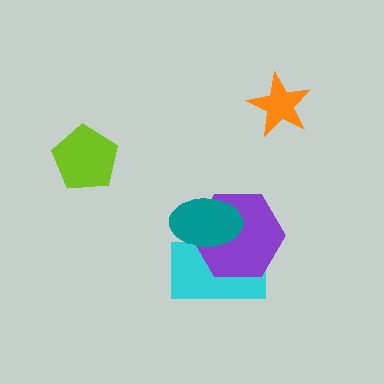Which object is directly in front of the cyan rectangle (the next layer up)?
The purple hexagon is directly in front of the cyan rectangle.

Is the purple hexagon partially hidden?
Yes, it is partially covered by another shape.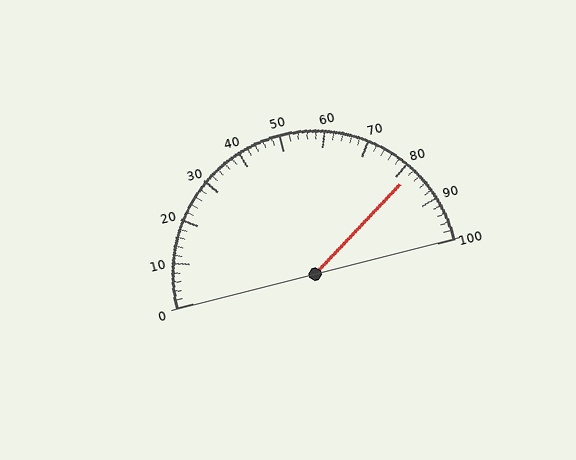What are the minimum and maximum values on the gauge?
The gauge ranges from 0 to 100.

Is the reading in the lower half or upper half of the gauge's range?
The reading is in the upper half of the range (0 to 100).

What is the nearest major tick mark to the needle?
The nearest major tick mark is 80.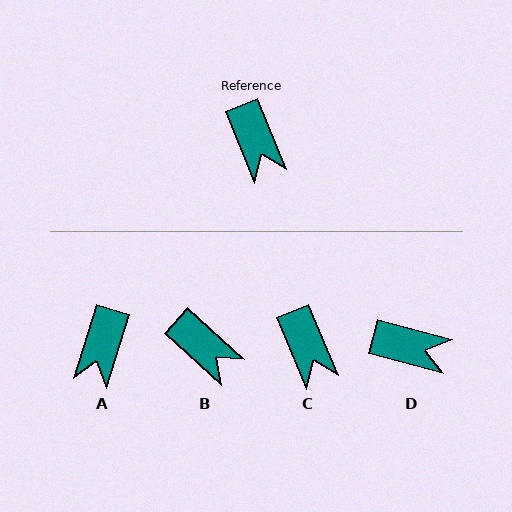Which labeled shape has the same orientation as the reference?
C.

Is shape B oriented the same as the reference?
No, it is off by about 25 degrees.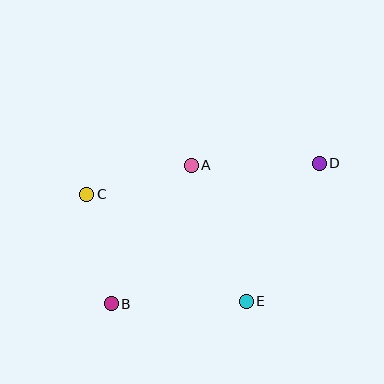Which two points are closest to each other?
Points A and C are closest to each other.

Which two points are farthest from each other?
Points B and D are farthest from each other.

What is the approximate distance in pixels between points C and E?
The distance between C and E is approximately 192 pixels.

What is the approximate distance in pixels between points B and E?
The distance between B and E is approximately 135 pixels.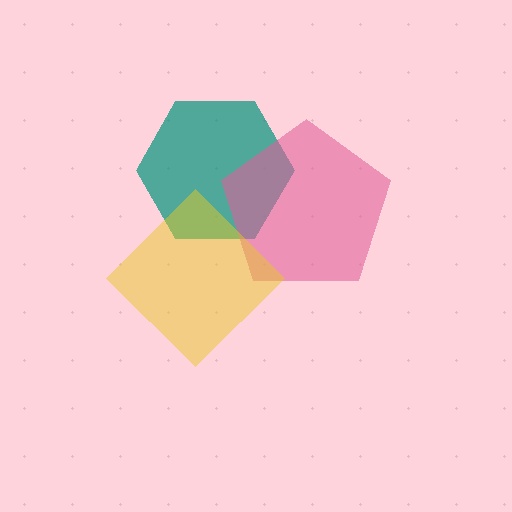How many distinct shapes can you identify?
There are 3 distinct shapes: a teal hexagon, a pink pentagon, a yellow diamond.